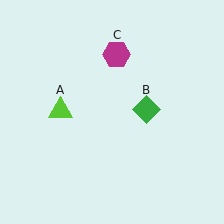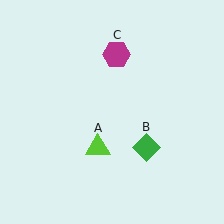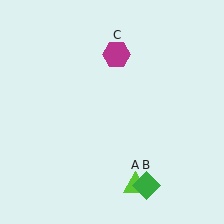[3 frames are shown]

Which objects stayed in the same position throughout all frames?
Magenta hexagon (object C) remained stationary.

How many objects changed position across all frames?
2 objects changed position: lime triangle (object A), green diamond (object B).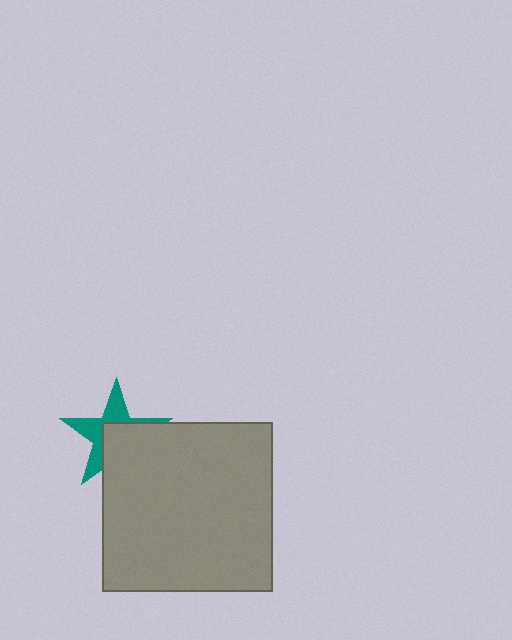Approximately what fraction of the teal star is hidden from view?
Roughly 53% of the teal star is hidden behind the gray square.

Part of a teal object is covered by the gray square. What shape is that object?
It is a star.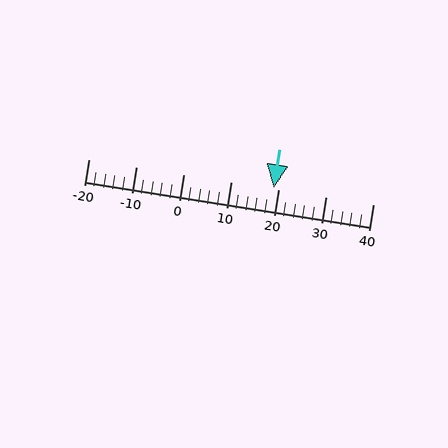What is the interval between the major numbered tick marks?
The major tick marks are spaced 10 units apart.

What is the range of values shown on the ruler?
The ruler shows values from -20 to 40.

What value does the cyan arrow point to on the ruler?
The cyan arrow points to approximately 19.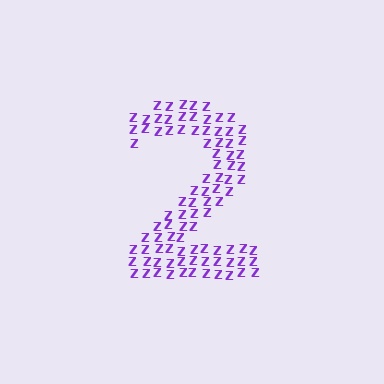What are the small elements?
The small elements are letter Z's.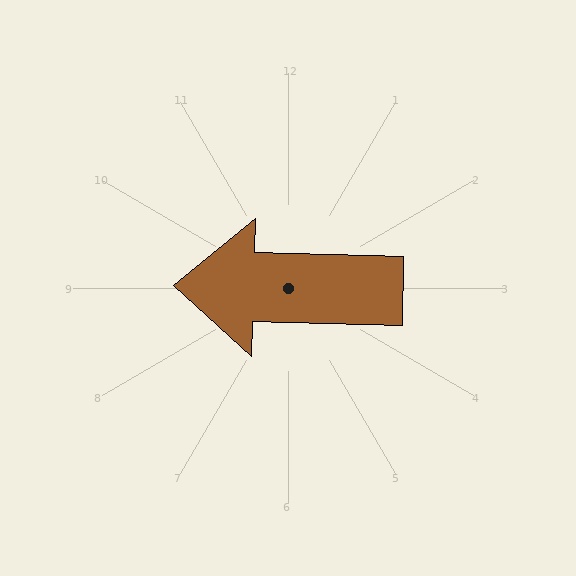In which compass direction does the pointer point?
West.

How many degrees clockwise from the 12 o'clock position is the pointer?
Approximately 271 degrees.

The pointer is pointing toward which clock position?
Roughly 9 o'clock.